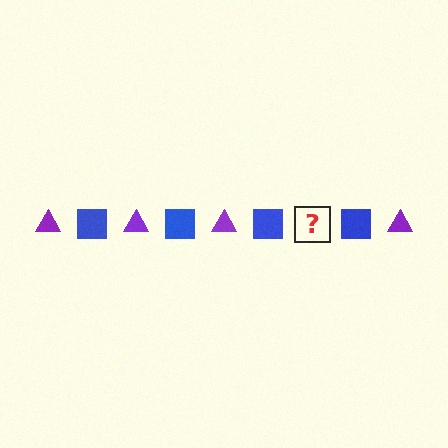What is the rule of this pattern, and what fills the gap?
The rule is that the pattern alternates between purple triangle and blue square. The gap should be filled with a purple triangle.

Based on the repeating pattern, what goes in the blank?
The blank should be a purple triangle.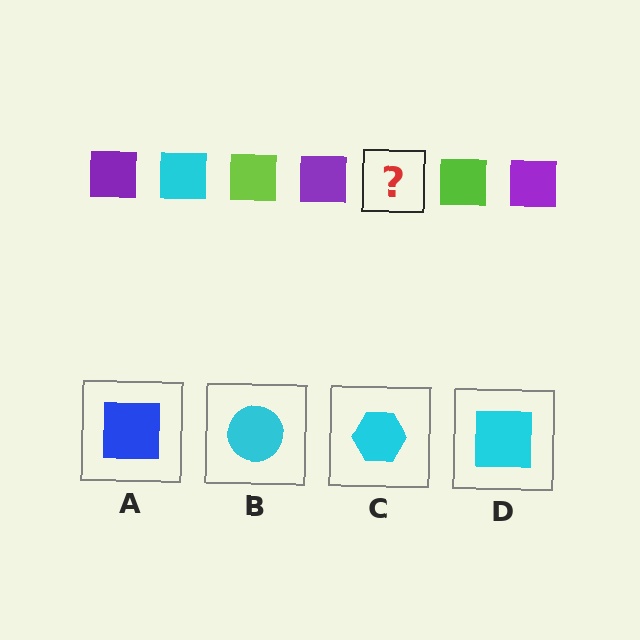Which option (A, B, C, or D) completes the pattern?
D.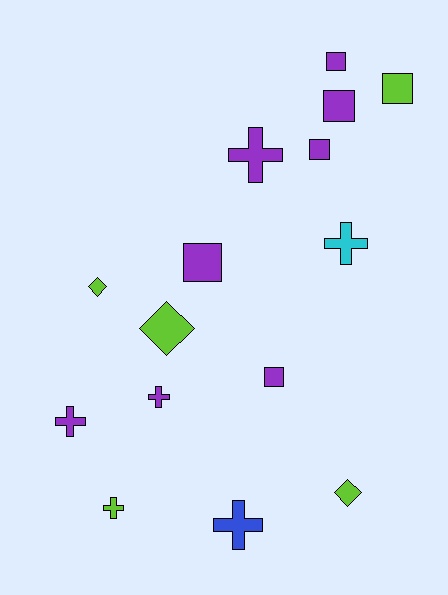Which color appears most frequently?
Purple, with 8 objects.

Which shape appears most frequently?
Cross, with 6 objects.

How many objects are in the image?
There are 15 objects.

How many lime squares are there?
There is 1 lime square.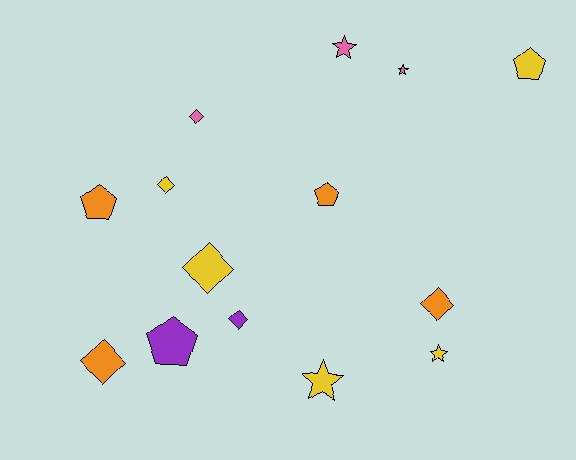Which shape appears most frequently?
Diamond, with 6 objects.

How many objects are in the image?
There are 14 objects.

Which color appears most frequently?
Yellow, with 5 objects.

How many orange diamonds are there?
There are 2 orange diamonds.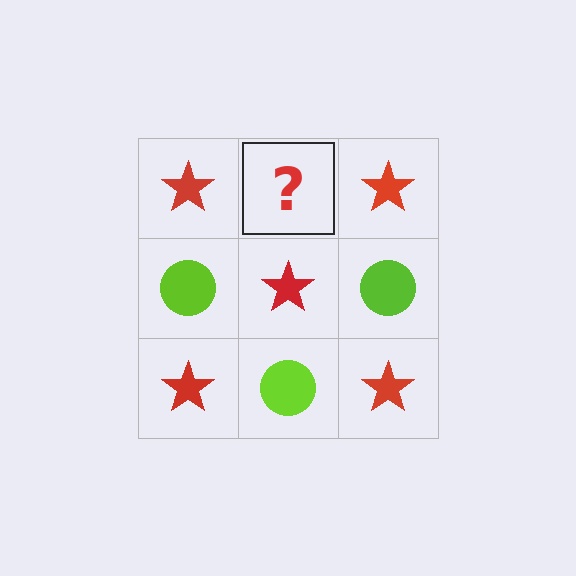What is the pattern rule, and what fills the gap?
The rule is that it alternates red star and lime circle in a checkerboard pattern. The gap should be filled with a lime circle.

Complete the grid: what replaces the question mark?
The question mark should be replaced with a lime circle.